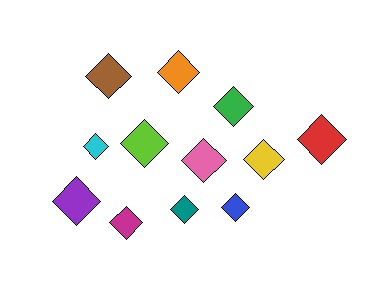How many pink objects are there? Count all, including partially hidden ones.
There is 1 pink object.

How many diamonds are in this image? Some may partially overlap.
There are 12 diamonds.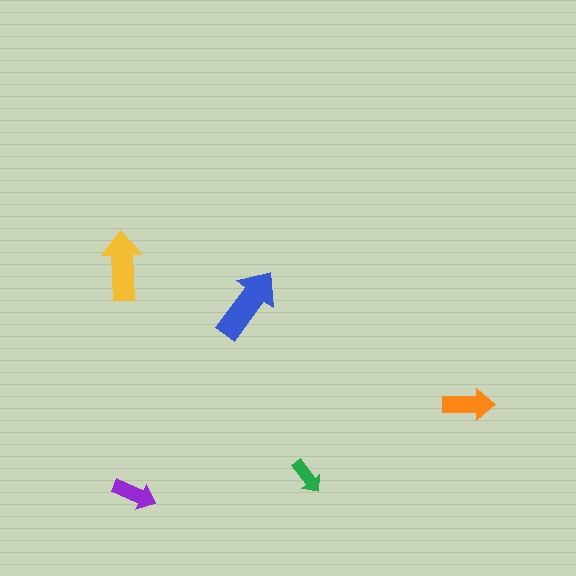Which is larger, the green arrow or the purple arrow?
The purple one.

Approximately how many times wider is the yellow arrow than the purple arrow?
About 1.5 times wider.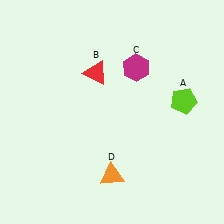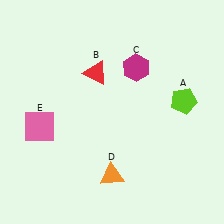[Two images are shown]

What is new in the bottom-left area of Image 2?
A pink square (E) was added in the bottom-left area of Image 2.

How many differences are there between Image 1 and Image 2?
There is 1 difference between the two images.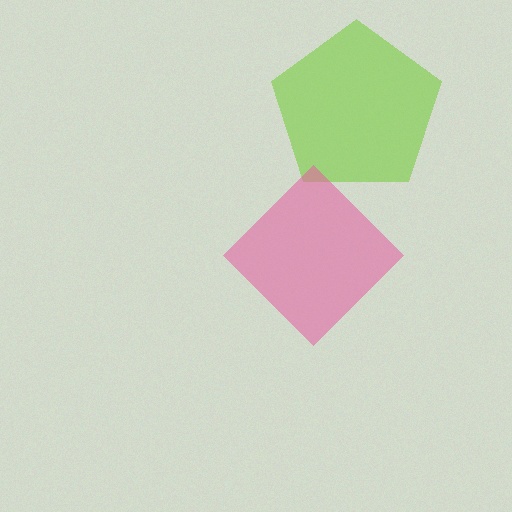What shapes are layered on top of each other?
The layered shapes are: a lime pentagon, a pink diamond.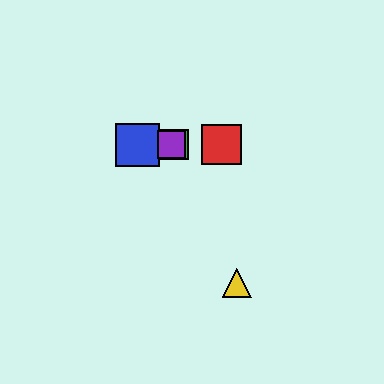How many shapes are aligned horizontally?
4 shapes (the red square, the blue square, the green square, the purple square) are aligned horizontally.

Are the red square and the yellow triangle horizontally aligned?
No, the red square is at y≈145 and the yellow triangle is at y≈283.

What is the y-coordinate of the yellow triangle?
The yellow triangle is at y≈283.